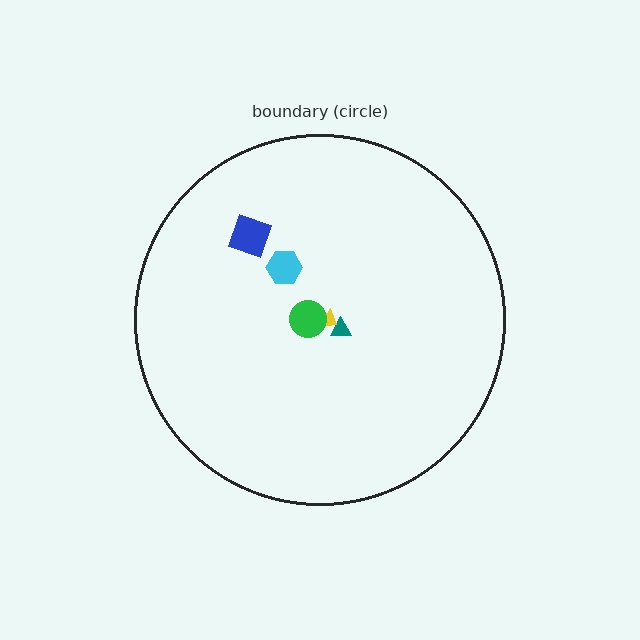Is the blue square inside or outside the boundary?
Inside.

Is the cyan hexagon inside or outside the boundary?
Inside.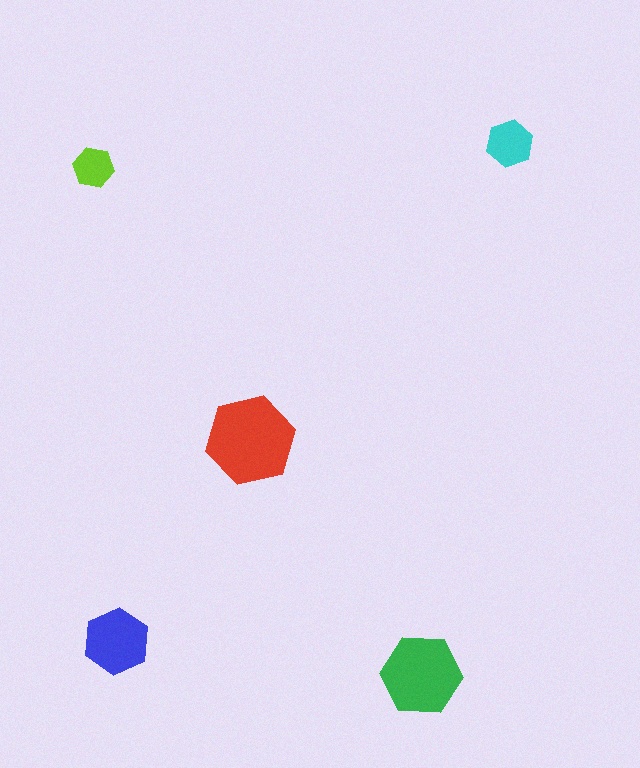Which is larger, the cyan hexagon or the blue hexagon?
The blue one.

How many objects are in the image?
There are 5 objects in the image.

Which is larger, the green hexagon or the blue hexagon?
The green one.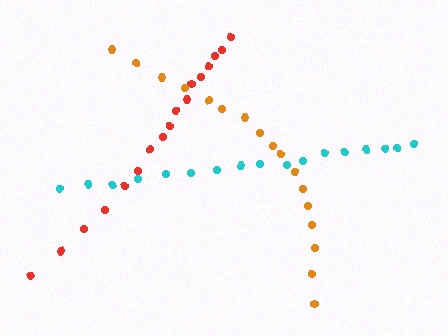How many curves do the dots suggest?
There are 3 distinct paths.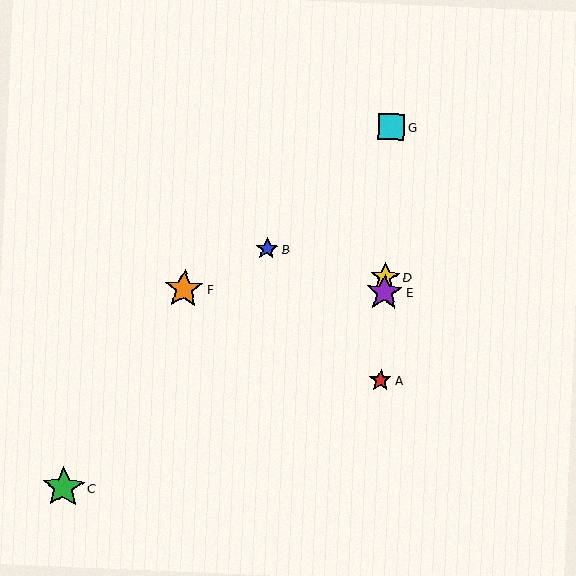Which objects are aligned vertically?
Objects A, D, E, G are aligned vertically.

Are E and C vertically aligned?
No, E is at x≈384 and C is at x≈63.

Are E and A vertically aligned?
Yes, both are at x≈384.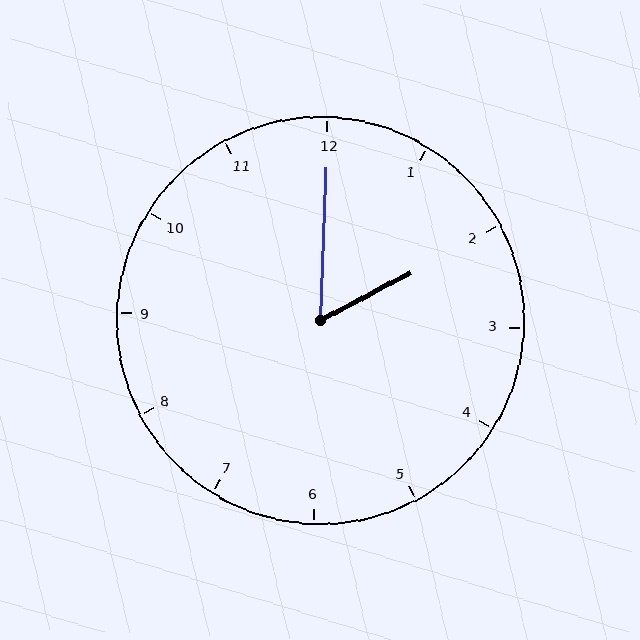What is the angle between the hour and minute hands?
Approximately 60 degrees.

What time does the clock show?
2:00.